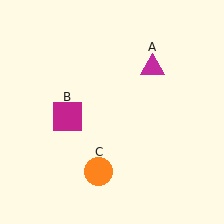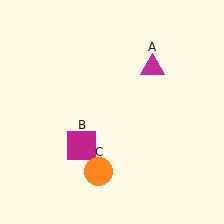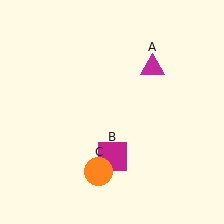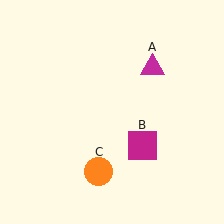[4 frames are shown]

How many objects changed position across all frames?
1 object changed position: magenta square (object B).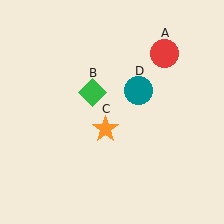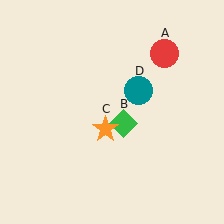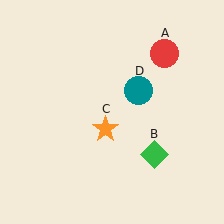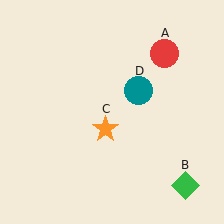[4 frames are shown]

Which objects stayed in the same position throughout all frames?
Red circle (object A) and orange star (object C) and teal circle (object D) remained stationary.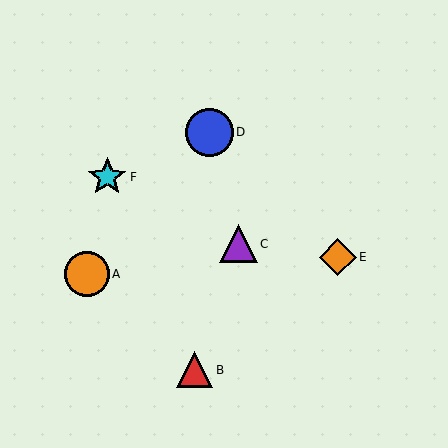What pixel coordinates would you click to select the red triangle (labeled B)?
Click at (195, 370) to select the red triangle B.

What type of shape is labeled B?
Shape B is a red triangle.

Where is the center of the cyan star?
The center of the cyan star is at (107, 177).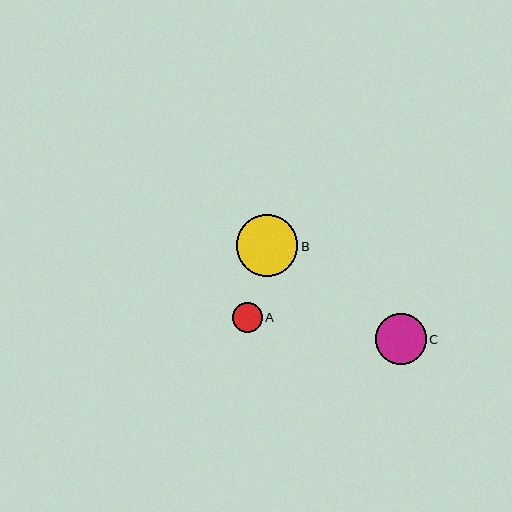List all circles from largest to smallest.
From largest to smallest: B, C, A.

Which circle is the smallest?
Circle A is the smallest with a size of approximately 30 pixels.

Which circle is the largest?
Circle B is the largest with a size of approximately 61 pixels.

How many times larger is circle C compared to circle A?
Circle C is approximately 1.7 times the size of circle A.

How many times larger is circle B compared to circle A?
Circle B is approximately 2.1 times the size of circle A.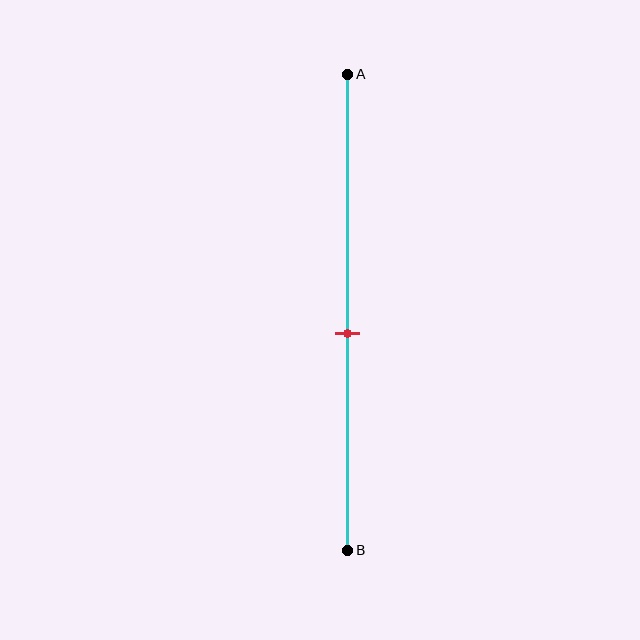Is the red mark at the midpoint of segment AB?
No, the mark is at about 55% from A, not at the 50% midpoint.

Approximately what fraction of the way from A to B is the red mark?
The red mark is approximately 55% of the way from A to B.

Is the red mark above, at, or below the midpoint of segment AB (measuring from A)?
The red mark is below the midpoint of segment AB.